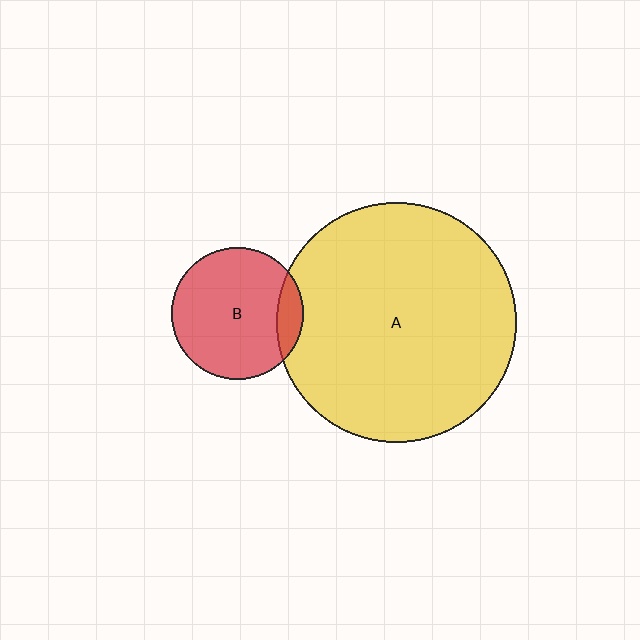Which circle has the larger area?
Circle A (yellow).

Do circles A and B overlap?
Yes.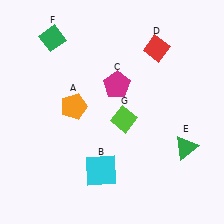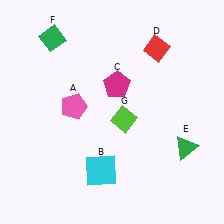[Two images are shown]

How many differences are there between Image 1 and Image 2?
There is 1 difference between the two images.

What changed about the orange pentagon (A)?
In Image 1, A is orange. In Image 2, it changed to pink.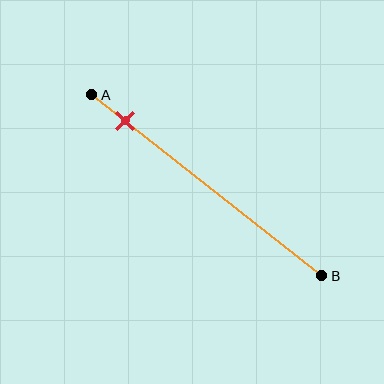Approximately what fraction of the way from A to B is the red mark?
The red mark is approximately 15% of the way from A to B.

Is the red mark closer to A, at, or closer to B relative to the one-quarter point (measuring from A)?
The red mark is closer to point A than the one-quarter point of segment AB.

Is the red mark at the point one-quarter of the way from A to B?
No, the mark is at about 15% from A, not at the 25% one-quarter point.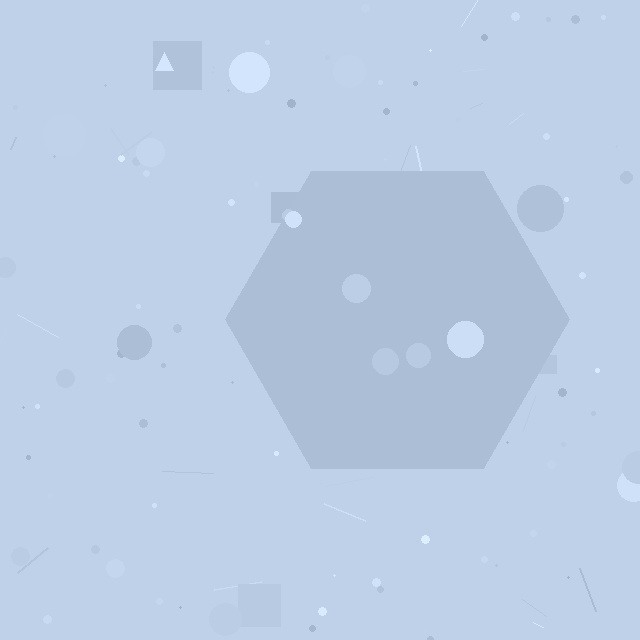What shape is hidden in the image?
A hexagon is hidden in the image.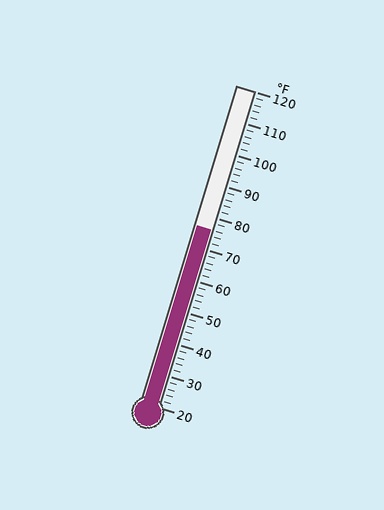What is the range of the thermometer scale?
The thermometer scale ranges from 20°F to 120°F.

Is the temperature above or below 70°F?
The temperature is above 70°F.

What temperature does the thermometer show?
The thermometer shows approximately 76°F.